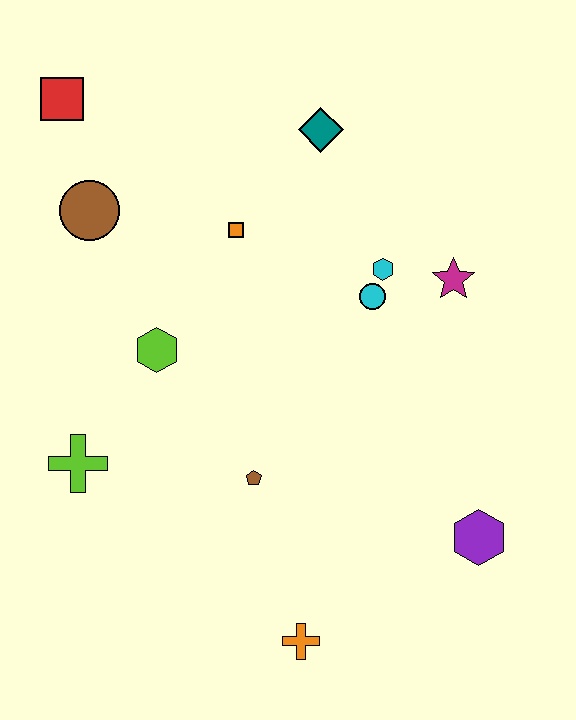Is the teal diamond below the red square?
Yes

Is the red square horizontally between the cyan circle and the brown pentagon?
No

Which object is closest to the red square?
The brown circle is closest to the red square.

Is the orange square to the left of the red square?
No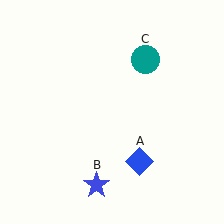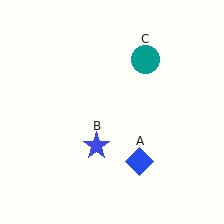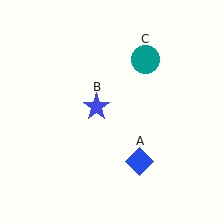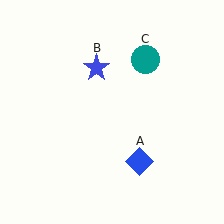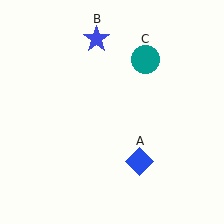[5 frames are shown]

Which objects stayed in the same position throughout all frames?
Blue diamond (object A) and teal circle (object C) remained stationary.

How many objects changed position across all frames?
1 object changed position: blue star (object B).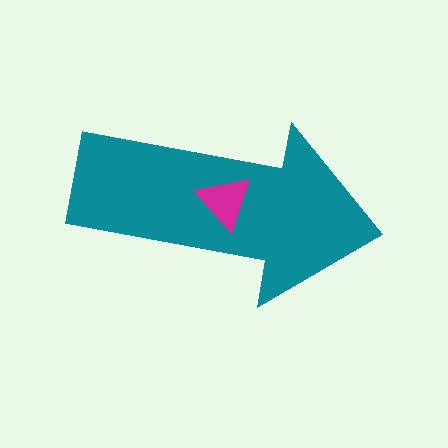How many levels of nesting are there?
2.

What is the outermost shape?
The teal arrow.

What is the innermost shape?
The magenta triangle.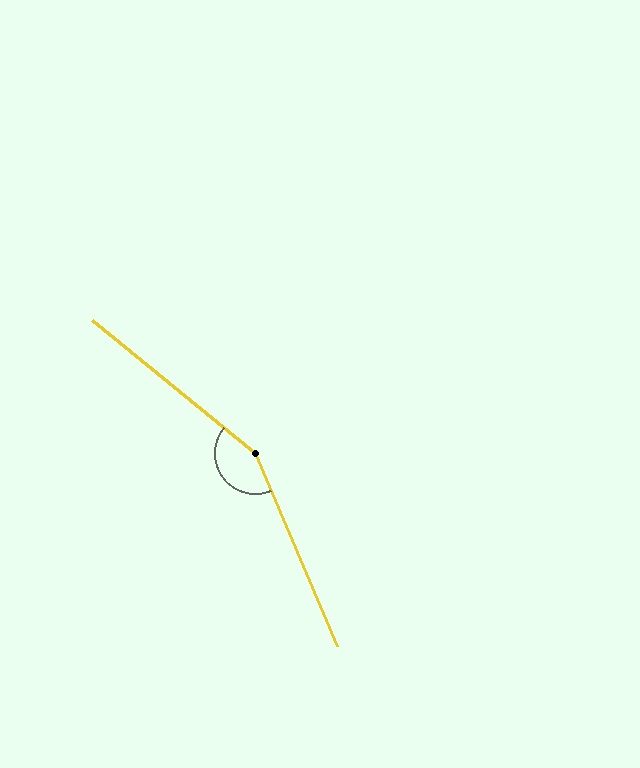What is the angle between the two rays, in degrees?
Approximately 152 degrees.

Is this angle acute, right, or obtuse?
It is obtuse.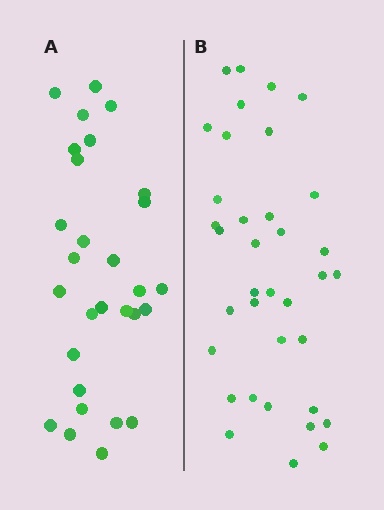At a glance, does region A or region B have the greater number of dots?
Region B (the right region) has more dots.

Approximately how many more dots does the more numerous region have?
Region B has roughly 8 or so more dots than region A.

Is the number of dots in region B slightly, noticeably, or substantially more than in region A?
Region B has only slightly more — the two regions are fairly close. The ratio is roughly 1.2 to 1.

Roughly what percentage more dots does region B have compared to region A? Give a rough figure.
About 25% more.